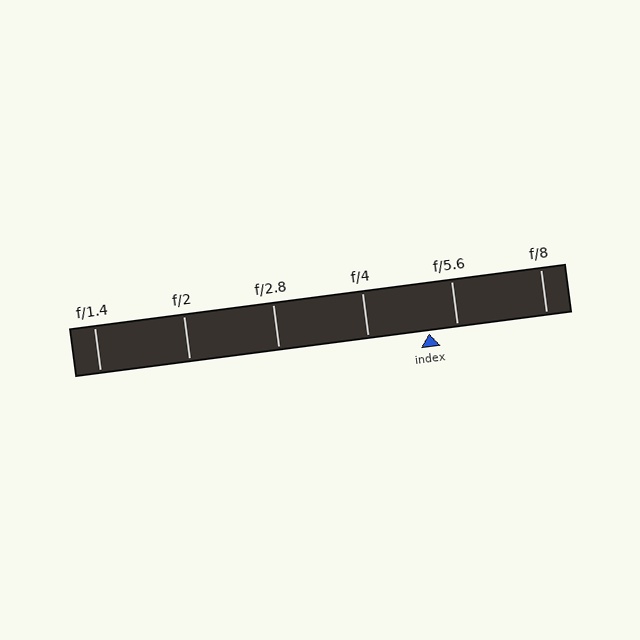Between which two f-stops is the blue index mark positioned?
The index mark is between f/4 and f/5.6.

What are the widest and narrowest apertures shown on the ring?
The widest aperture shown is f/1.4 and the narrowest is f/8.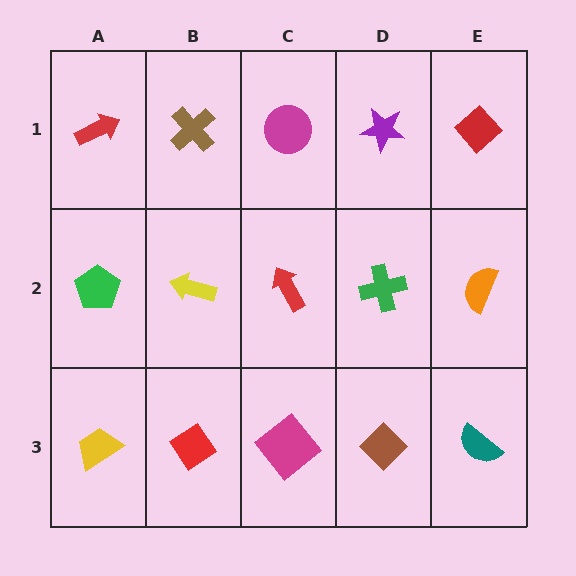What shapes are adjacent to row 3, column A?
A green pentagon (row 2, column A), a red diamond (row 3, column B).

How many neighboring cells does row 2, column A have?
3.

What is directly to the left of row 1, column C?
A brown cross.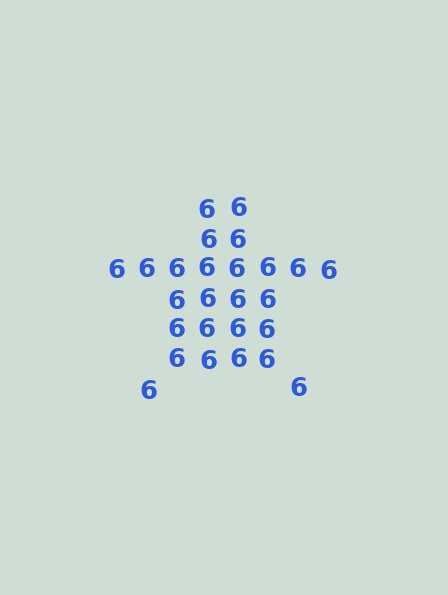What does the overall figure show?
The overall figure shows a star.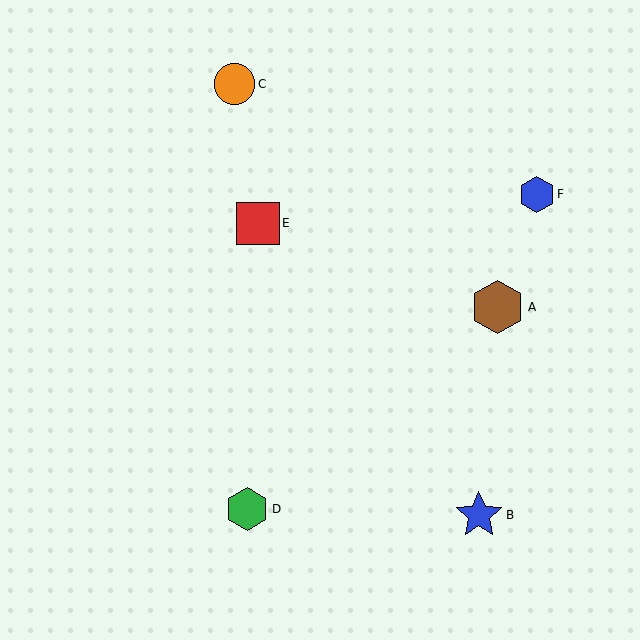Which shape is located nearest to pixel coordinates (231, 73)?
The orange circle (labeled C) at (235, 84) is nearest to that location.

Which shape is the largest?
The brown hexagon (labeled A) is the largest.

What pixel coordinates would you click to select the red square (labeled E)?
Click at (258, 223) to select the red square E.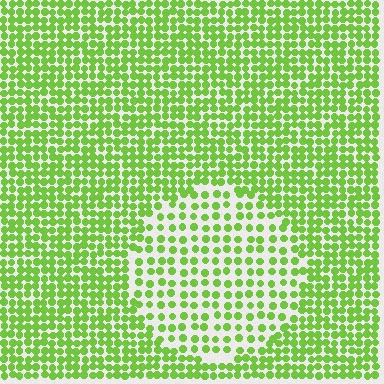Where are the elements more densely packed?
The elements are more densely packed outside the circle boundary.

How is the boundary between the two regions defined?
The boundary is defined by a change in element density (approximately 1.9x ratio). All elements are the same color, size, and shape.